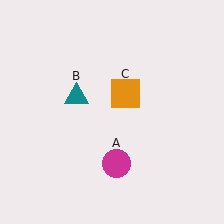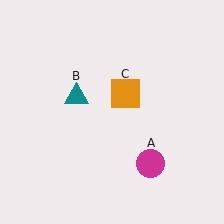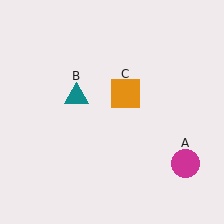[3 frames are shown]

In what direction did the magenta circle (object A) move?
The magenta circle (object A) moved right.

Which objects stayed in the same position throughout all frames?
Teal triangle (object B) and orange square (object C) remained stationary.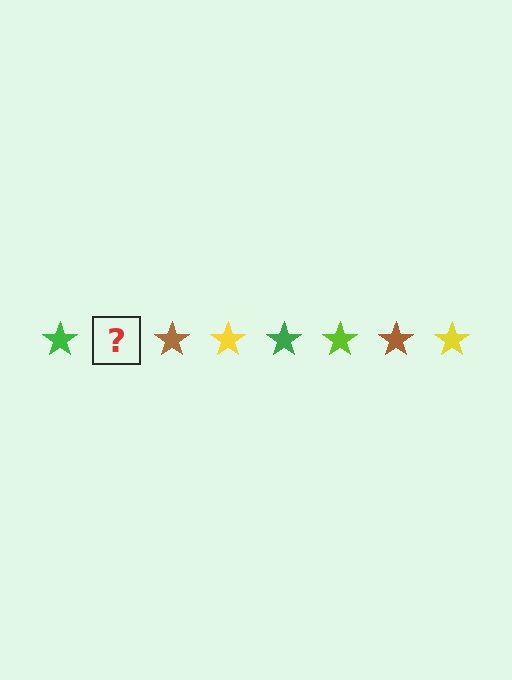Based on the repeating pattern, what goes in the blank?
The blank should be a lime star.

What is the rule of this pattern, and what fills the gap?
The rule is that the pattern cycles through green, lime, brown, yellow stars. The gap should be filled with a lime star.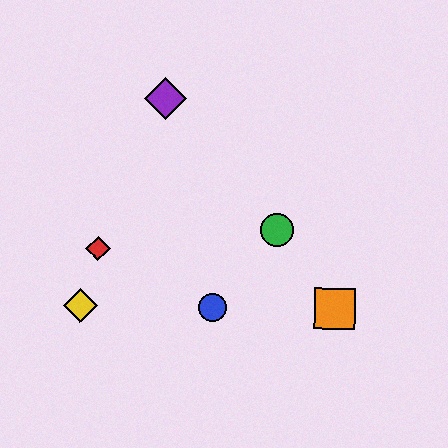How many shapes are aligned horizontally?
3 shapes (the blue circle, the yellow diamond, the orange square) are aligned horizontally.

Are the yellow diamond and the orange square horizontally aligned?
Yes, both are at y≈305.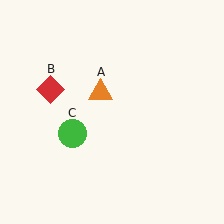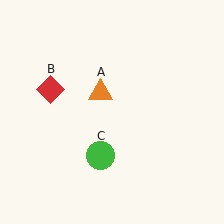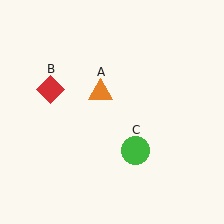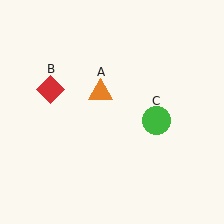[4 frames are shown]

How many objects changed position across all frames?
1 object changed position: green circle (object C).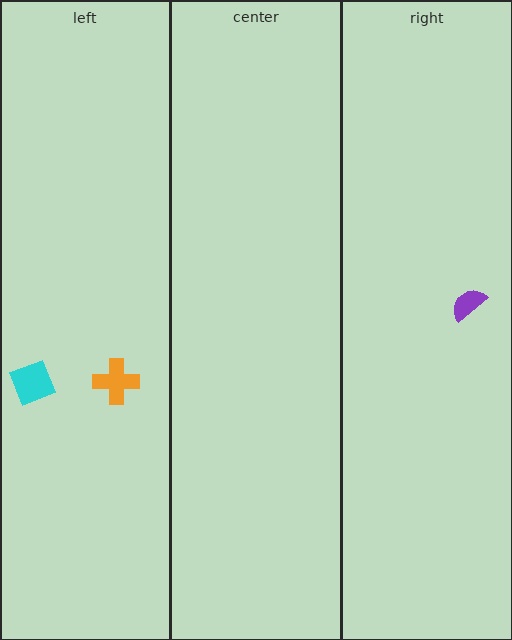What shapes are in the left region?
The orange cross, the cyan diamond.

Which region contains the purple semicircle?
The right region.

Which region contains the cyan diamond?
The left region.